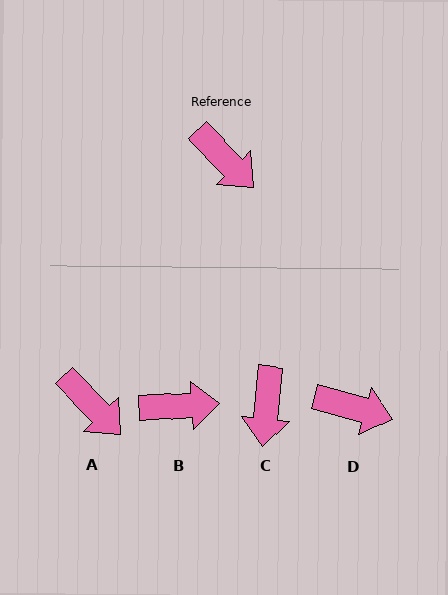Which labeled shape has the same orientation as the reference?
A.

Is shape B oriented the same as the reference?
No, it is off by about 49 degrees.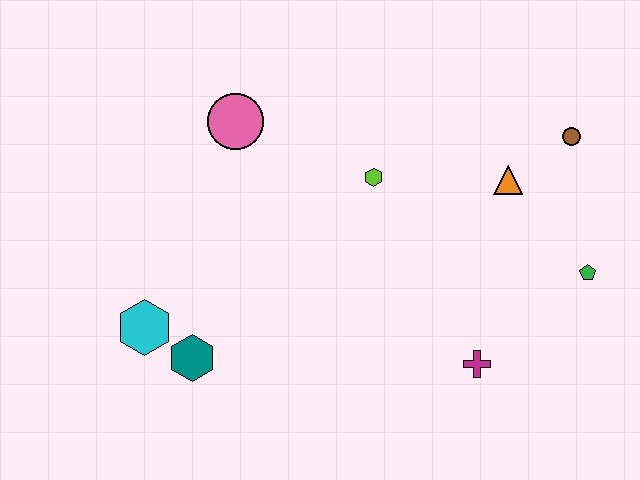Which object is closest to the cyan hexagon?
The teal hexagon is closest to the cyan hexagon.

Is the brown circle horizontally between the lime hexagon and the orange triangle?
No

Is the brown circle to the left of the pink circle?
No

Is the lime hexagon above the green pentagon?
Yes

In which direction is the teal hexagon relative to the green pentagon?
The teal hexagon is to the left of the green pentagon.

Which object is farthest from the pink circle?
The green pentagon is farthest from the pink circle.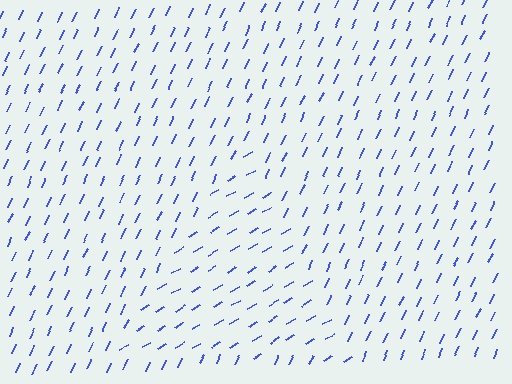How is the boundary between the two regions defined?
The boundary is defined purely by a change in line orientation (approximately 34 degrees difference). All lines are the same color and thickness.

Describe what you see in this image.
The image is filled with small blue line segments. A triangle region in the image has lines oriented differently from the surrounding lines, creating a visible texture boundary.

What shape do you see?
I see a triangle.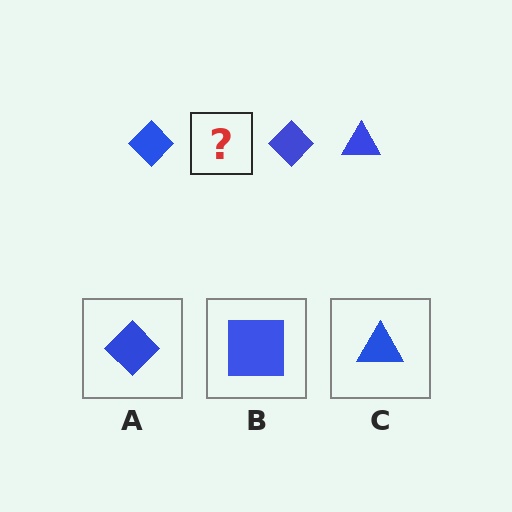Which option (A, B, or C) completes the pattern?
C.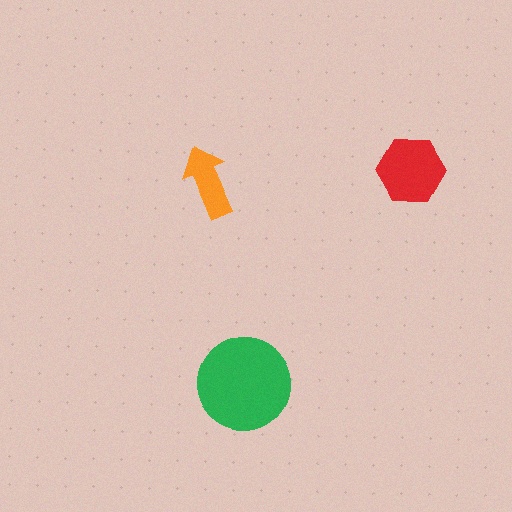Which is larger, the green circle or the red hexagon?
The green circle.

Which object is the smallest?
The orange arrow.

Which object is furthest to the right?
The red hexagon is rightmost.